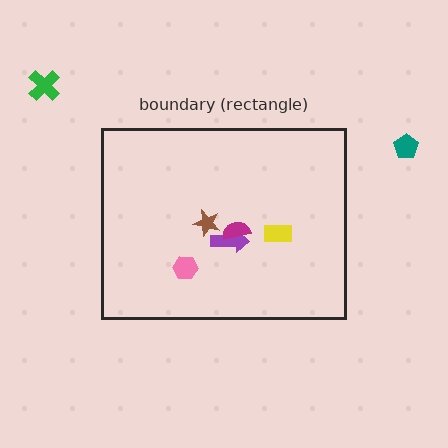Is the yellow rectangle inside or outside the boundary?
Inside.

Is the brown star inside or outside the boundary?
Inside.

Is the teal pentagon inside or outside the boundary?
Outside.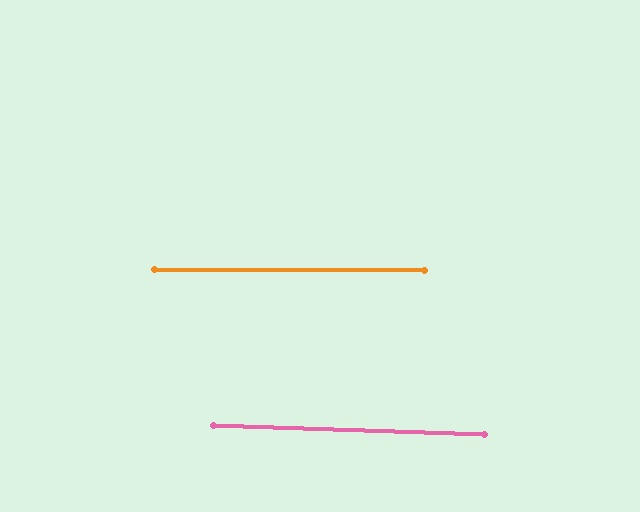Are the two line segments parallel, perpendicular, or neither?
Parallel — their directions differ by only 1.7°.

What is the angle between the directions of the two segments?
Approximately 2 degrees.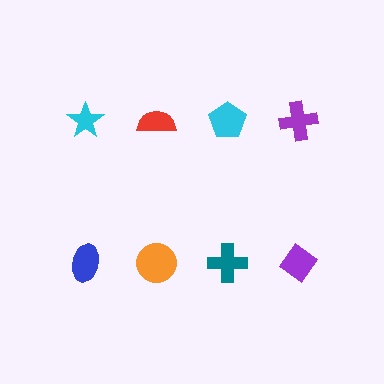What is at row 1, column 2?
A red semicircle.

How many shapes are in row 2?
4 shapes.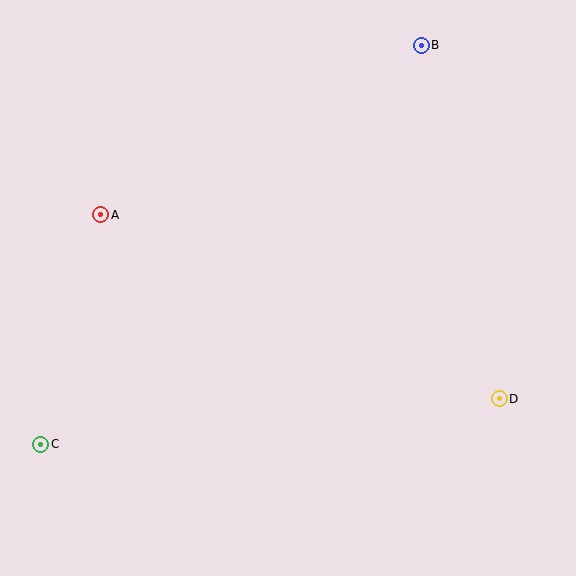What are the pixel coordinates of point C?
Point C is at (41, 444).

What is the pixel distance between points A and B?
The distance between A and B is 363 pixels.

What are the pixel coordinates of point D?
Point D is at (499, 399).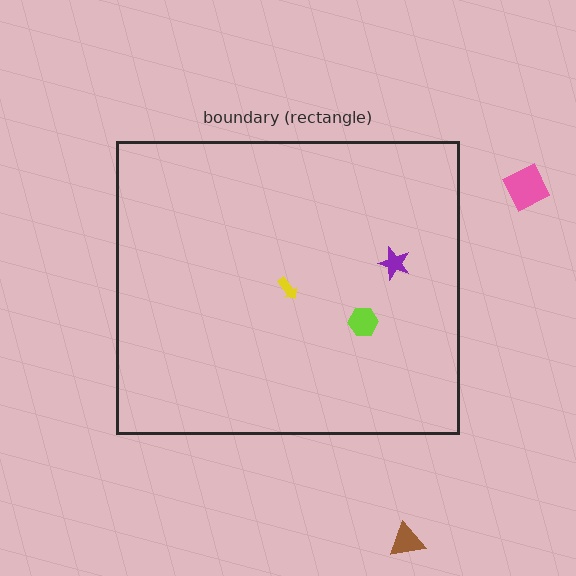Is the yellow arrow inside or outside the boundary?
Inside.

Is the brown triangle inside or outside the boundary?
Outside.